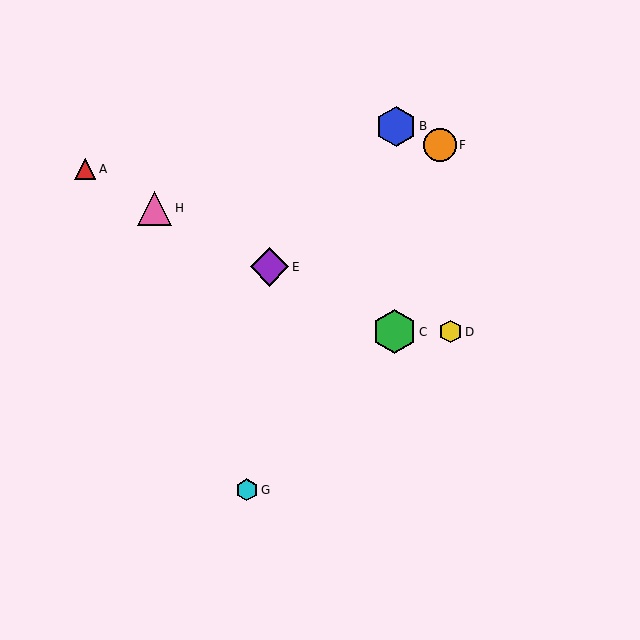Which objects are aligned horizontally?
Objects C, D are aligned horizontally.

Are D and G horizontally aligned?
No, D is at y≈332 and G is at y≈490.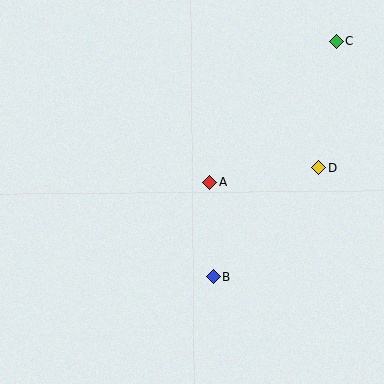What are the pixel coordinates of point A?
Point A is at (210, 182).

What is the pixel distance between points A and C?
The distance between A and C is 189 pixels.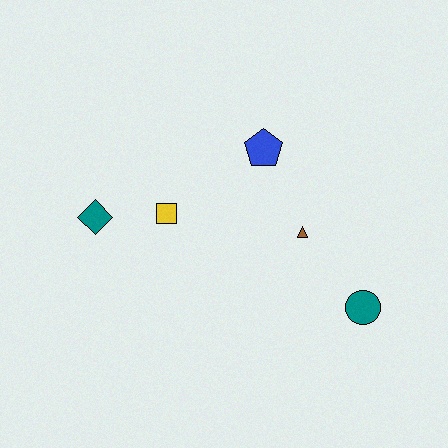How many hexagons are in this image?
There are no hexagons.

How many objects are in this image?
There are 5 objects.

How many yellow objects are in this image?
There is 1 yellow object.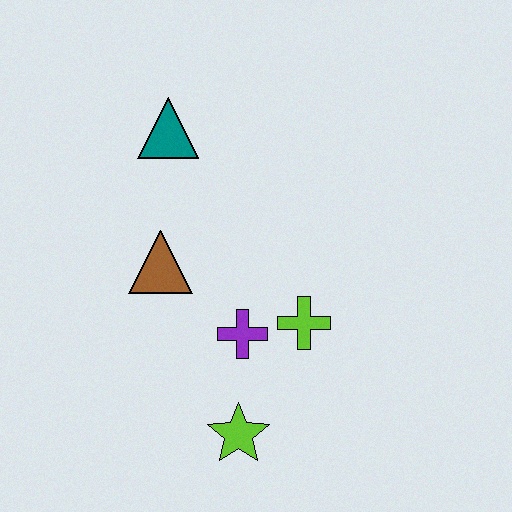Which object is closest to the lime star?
The purple cross is closest to the lime star.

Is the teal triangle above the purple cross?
Yes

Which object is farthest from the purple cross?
The teal triangle is farthest from the purple cross.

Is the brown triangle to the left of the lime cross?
Yes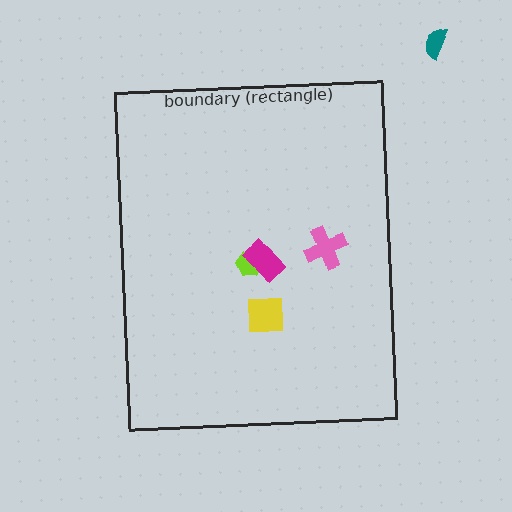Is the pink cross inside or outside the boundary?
Inside.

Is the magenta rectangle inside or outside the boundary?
Inside.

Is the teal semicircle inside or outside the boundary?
Outside.